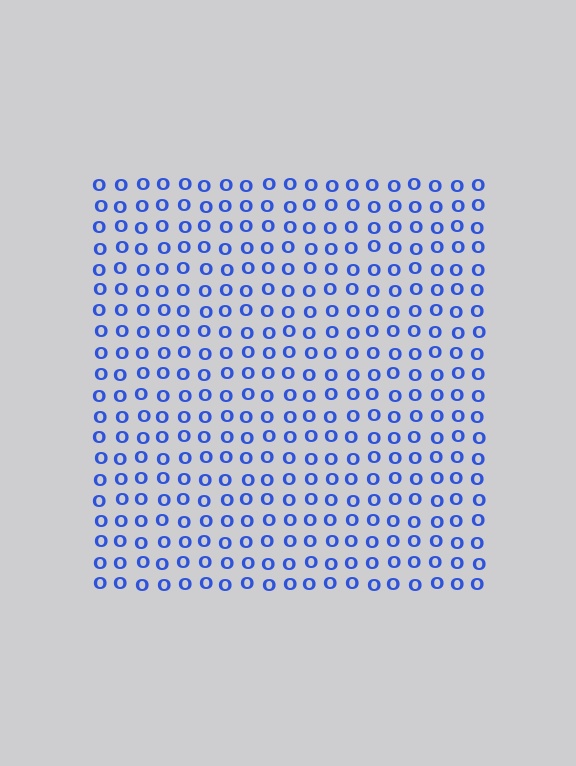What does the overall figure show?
The overall figure shows a square.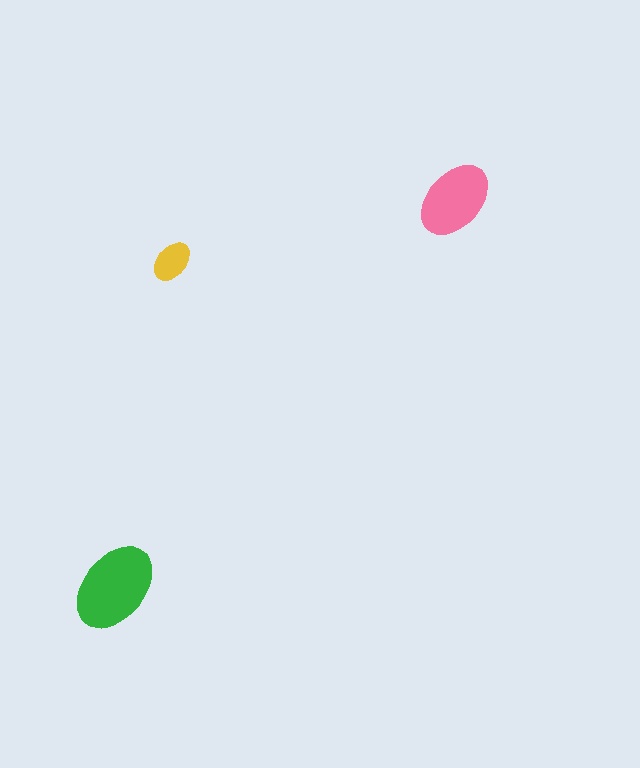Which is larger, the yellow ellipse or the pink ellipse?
The pink one.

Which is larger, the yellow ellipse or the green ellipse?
The green one.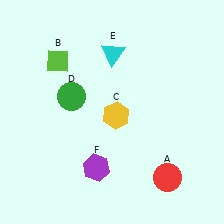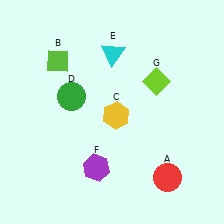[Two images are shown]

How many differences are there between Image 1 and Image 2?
There is 1 difference between the two images.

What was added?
A lime diamond (G) was added in Image 2.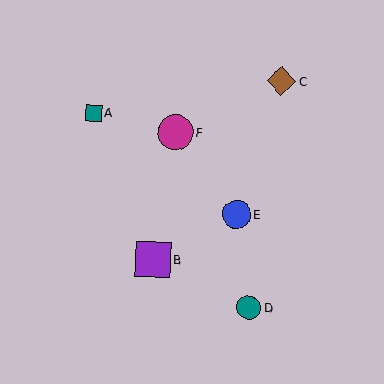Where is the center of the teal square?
The center of the teal square is at (93, 113).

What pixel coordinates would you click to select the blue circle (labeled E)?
Click at (236, 214) to select the blue circle E.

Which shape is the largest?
The purple square (labeled B) is the largest.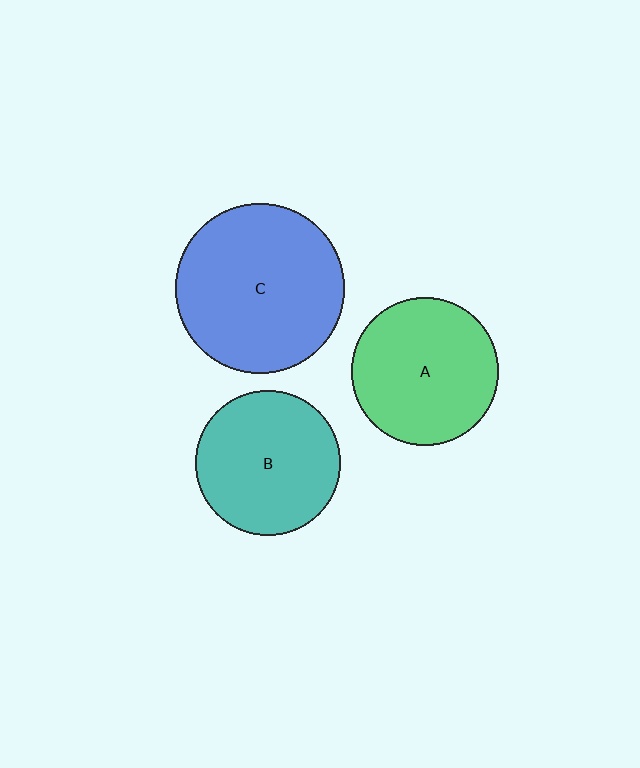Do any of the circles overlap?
No, none of the circles overlap.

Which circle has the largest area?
Circle C (blue).